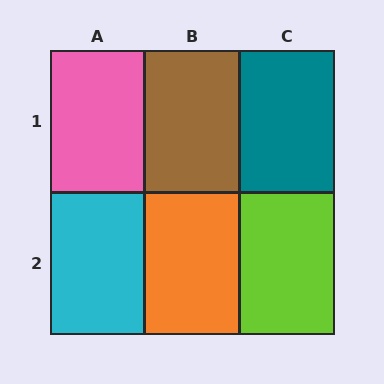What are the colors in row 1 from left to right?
Pink, brown, teal.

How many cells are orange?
1 cell is orange.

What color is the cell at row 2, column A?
Cyan.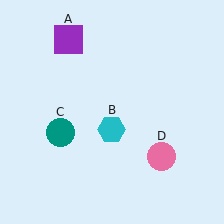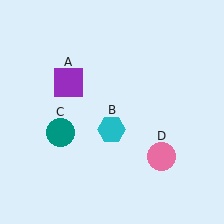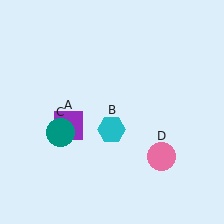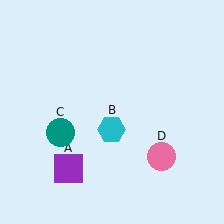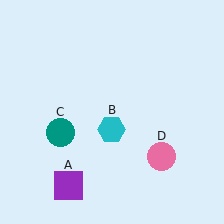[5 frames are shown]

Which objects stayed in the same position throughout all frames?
Cyan hexagon (object B) and teal circle (object C) and pink circle (object D) remained stationary.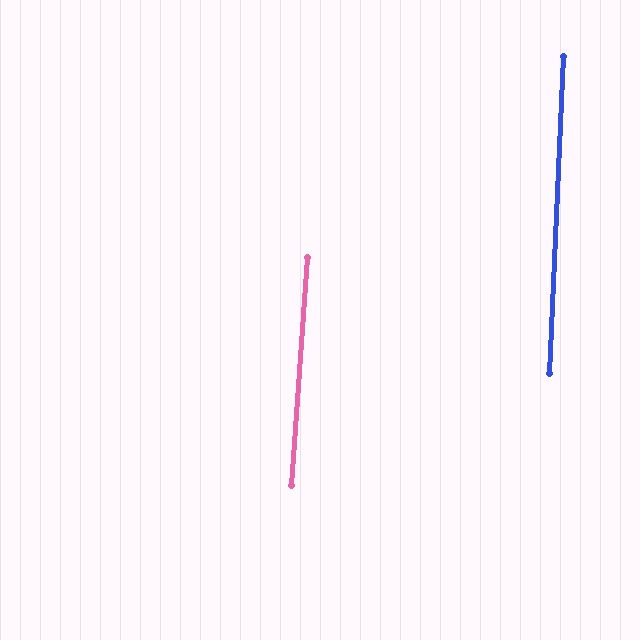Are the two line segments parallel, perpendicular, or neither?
Parallel — their directions differ by only 1.6°.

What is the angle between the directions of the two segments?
Approximately 2 degrees.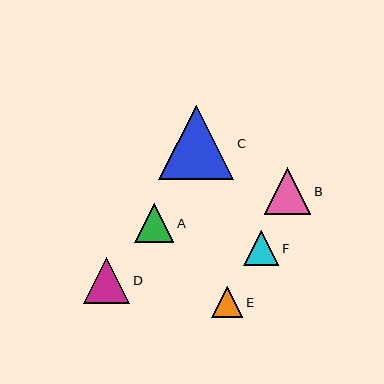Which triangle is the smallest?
Triangle E is the smallest with a size of approximately 31 pixels.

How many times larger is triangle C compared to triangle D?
Triangle C is approximately 1.6 times the size of triangle D.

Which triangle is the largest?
Triangle C is the largest with a size of approximately 75 pixels.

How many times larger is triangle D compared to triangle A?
Triangle D is approximately 1.2 times the size of triangle A.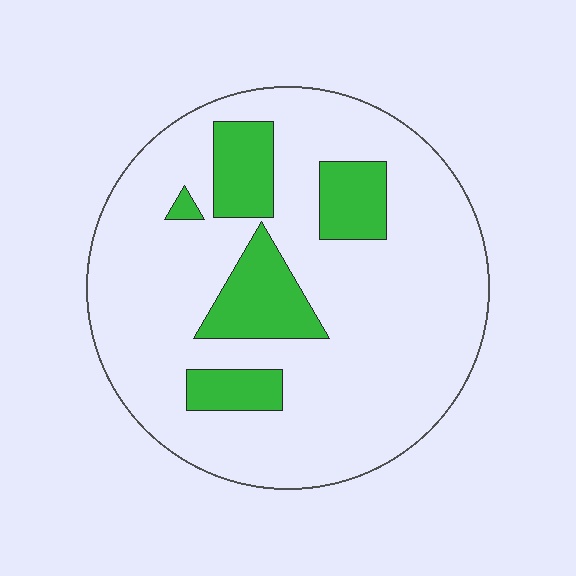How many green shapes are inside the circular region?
5.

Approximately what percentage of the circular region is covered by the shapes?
Approximately 20%.